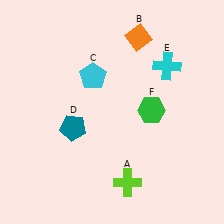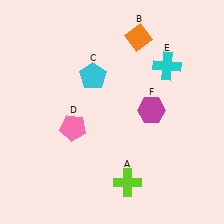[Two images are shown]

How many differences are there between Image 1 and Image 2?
There are 2 differences between the two images.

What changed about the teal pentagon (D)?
In Image 1, D is teal. In Image 2, it changed to pink.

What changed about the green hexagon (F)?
In Image 1, F is green. In Image 2, it changed to magenta.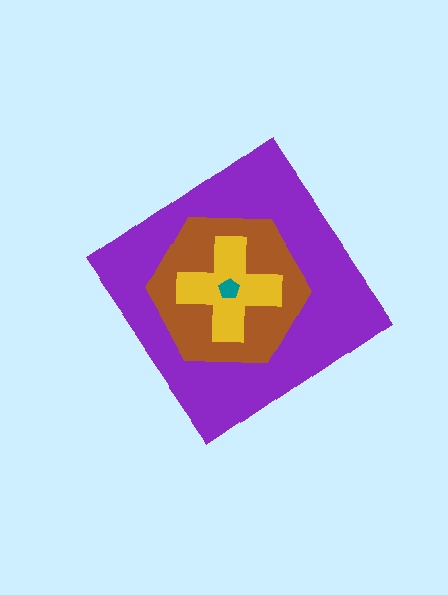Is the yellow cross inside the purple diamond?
Yes.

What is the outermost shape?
The purple diamond.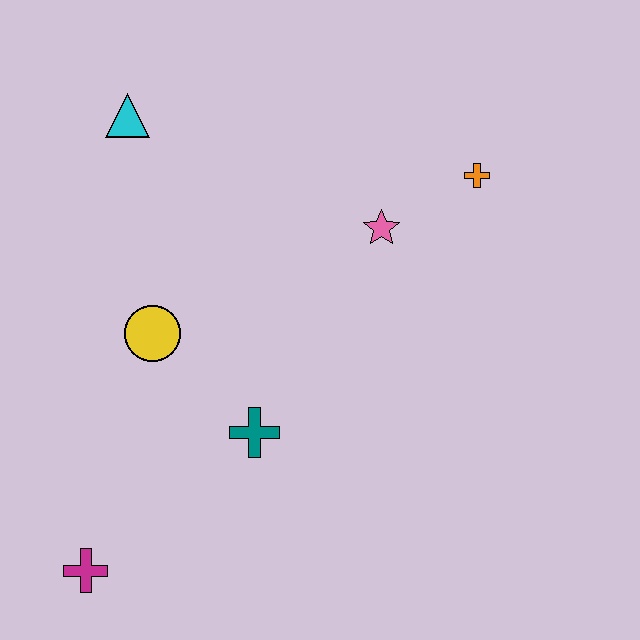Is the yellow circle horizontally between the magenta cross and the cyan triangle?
No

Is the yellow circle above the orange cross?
No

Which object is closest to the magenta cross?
The teal cross is closest to the magenta cross.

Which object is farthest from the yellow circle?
The orange cross is farthest from the yellow circle.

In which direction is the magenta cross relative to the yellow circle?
The magenta cross is below the yellow circle.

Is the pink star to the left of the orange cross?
Yes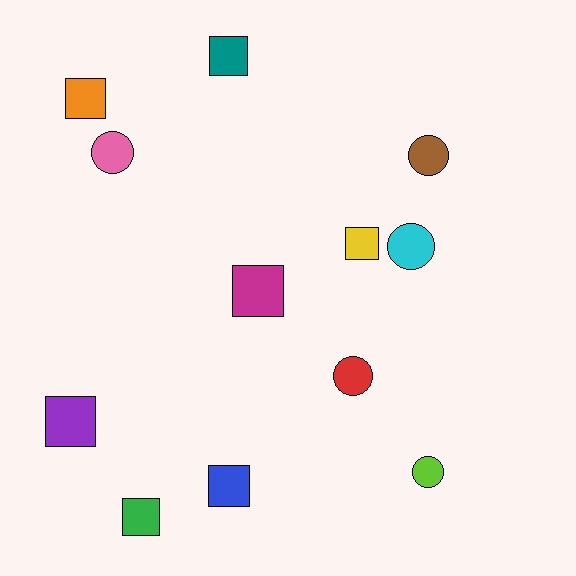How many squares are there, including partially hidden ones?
There are 7 squares.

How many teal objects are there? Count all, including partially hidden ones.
There is 1 teal object.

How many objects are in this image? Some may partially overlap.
There are 12 objects.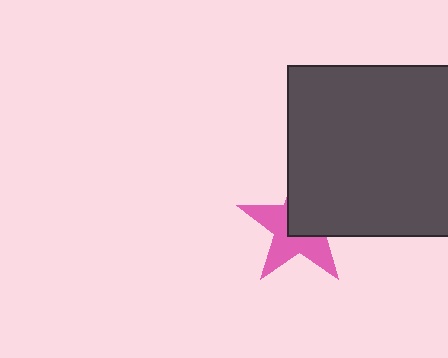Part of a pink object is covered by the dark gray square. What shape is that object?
It is a star.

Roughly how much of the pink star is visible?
About half of it is visible (roughly 52%).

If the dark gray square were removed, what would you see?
You would see the complete pink star.